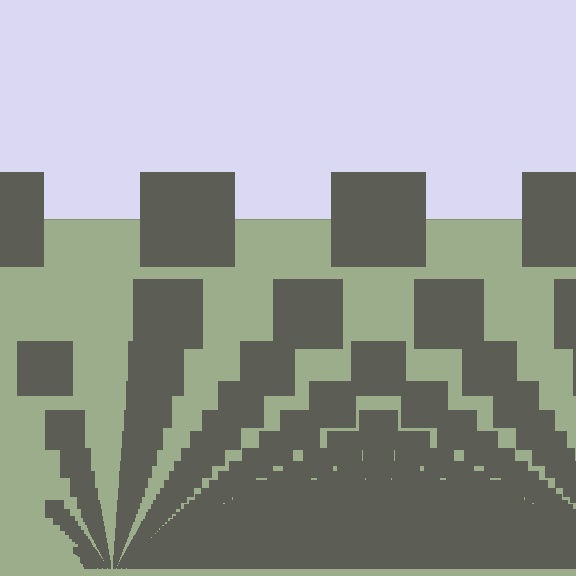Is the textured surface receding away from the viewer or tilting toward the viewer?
The surface appears to tilt toward the viewer. Texture elements get larger and sparser toward the top.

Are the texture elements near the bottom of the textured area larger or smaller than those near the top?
Smaller. The gradient is inverted — elements near the bottom are smaller and denser.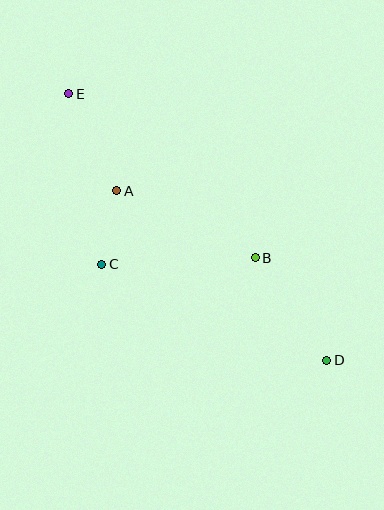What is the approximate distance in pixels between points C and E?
The distance between C and E is approximately 174 pixels.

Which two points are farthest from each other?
Points D and E are farthest from each other.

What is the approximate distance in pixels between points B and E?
The distance between B and E is approximately 248 pixels.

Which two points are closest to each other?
Points A and C are closest to each other.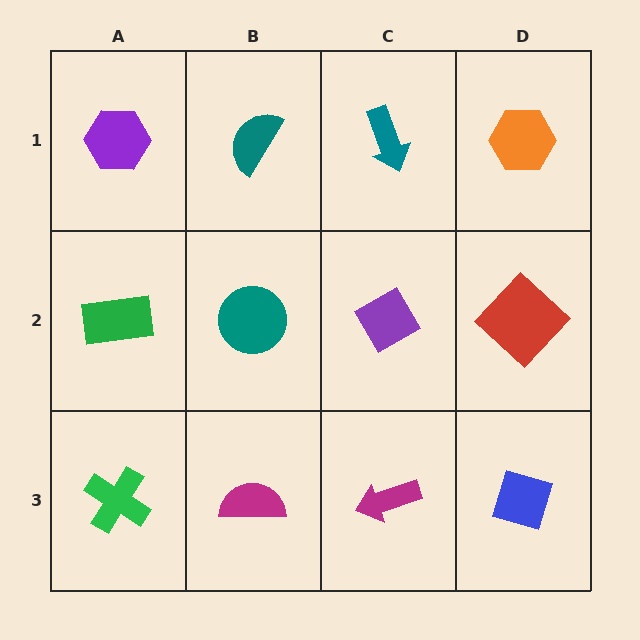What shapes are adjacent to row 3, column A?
A green rectangle (row 2, column A), a magenta semicircle (row 3, column B).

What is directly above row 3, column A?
A green rectangle.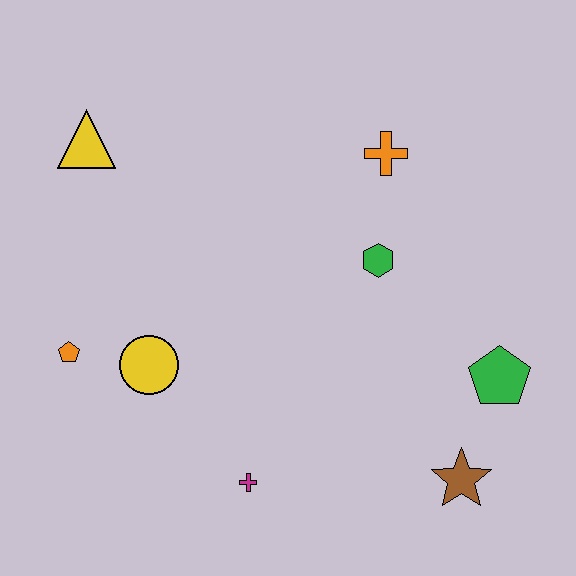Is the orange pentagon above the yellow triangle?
No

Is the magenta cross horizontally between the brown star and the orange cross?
No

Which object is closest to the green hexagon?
The orange cross is closest to the green hexagon.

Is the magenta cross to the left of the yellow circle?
No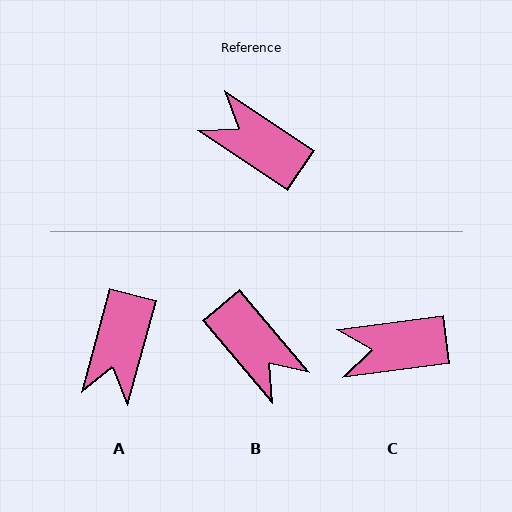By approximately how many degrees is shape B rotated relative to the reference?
Approximately 164 degrees counter-clockwise.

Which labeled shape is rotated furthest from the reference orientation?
B, about 164 degrees away.